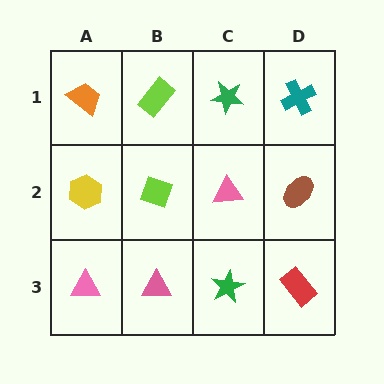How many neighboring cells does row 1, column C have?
3.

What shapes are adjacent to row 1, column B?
A lime diamond (row 2, column B), an orange trapezoid (row 1, column A), a green star (row 1, column C).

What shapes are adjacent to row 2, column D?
A teal cross (row 1, column D), a red rectangle (row 3, column D), a pink triangle (row 2, column C).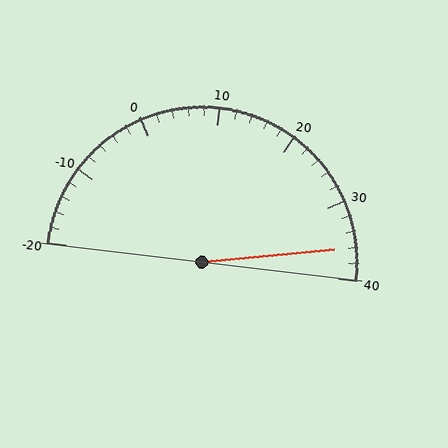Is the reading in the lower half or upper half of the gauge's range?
The reading is in the upper half of the range (-20 to 40).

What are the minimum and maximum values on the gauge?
The gauge ranges from -20 to 40.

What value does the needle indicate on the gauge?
The needle indicates approximately 36.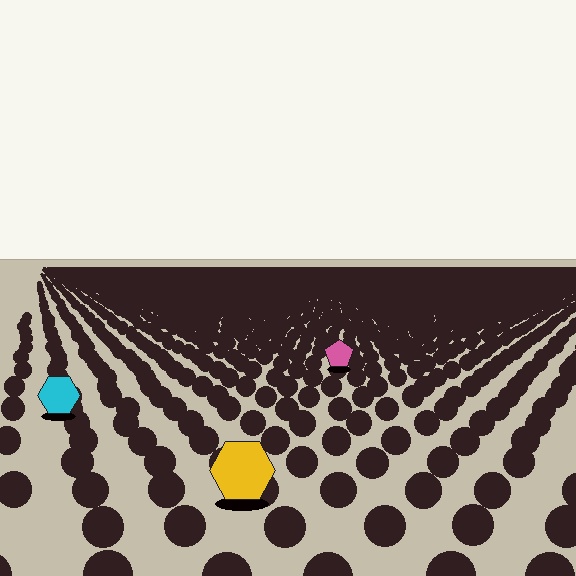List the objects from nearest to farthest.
From nearest to farthest: the yellow hexagon, the cyan hexagon, the pink pentagon.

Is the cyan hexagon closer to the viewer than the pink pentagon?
Yes. The cyan hexagon is closer — you can tell from the texture gradient: the ground texture is coarser near it.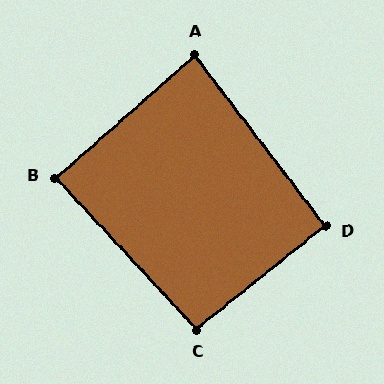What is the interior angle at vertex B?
Approximately 88 degrees (approximately right).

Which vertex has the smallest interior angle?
A, at approximately 86 degrees.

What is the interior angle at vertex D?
Approximately 92 degrees (approximately right).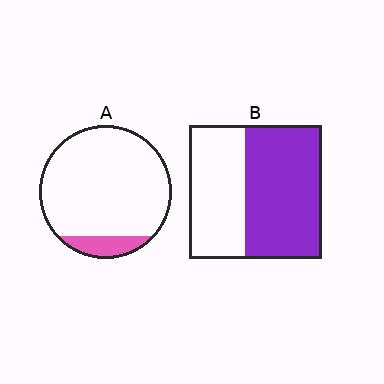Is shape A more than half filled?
No.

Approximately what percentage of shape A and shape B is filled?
A is approximately 10% and B is approximately 60%.